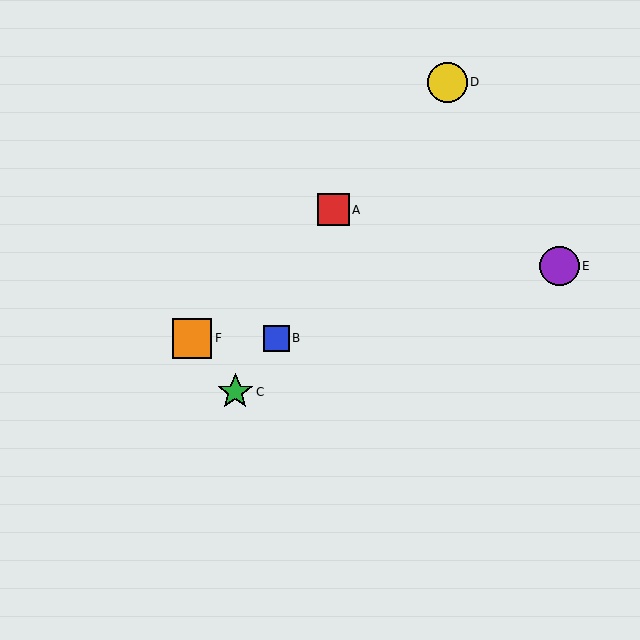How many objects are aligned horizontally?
2 objects (B, F) are aligned horizontally.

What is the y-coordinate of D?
Object D is at y≈82.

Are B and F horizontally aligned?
Yes, both are at y≈338.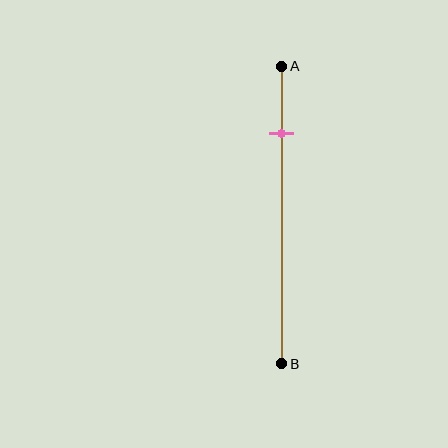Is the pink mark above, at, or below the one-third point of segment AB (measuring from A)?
The pink mark is above the one-third point of segment AB.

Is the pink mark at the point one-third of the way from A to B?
No, the mark is at about 20% from A, not at the 33% one-third point.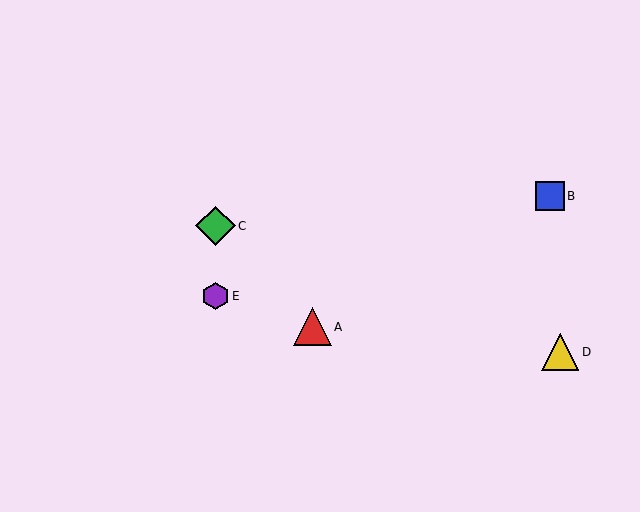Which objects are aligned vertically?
Objects C, E are aligned vertically.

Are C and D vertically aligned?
No, C is at x≈216 and D is at x≈560.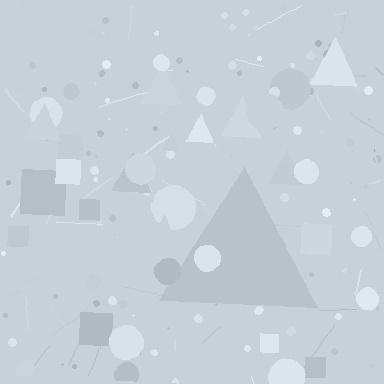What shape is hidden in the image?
A triangle is hidden in the image.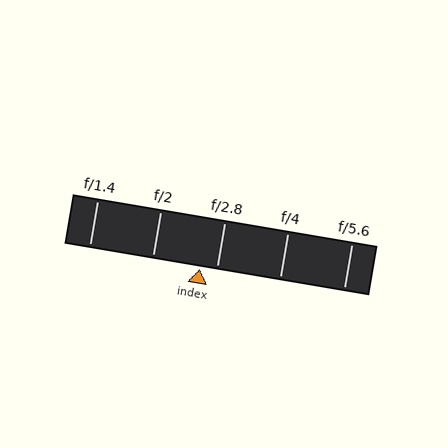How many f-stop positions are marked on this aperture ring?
There are 5 f-stop positions marked.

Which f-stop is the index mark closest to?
The index mark is closest to f/2.8.